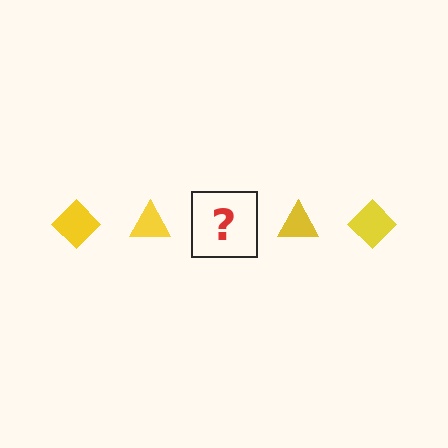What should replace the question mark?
The question mark should be replaced with a yellow diamond.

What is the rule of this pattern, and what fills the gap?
The rule is that the pattern cycles through diamond, triangle shapes in yellow. The gap should be filled with a yellow diamond.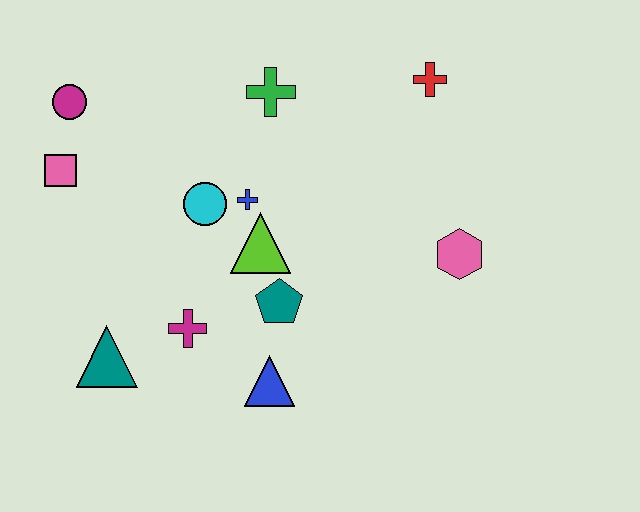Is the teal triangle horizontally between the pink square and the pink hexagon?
Yes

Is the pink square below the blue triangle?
No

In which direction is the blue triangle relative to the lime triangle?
The blue triangle is below the lime triangle.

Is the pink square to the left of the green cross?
Yes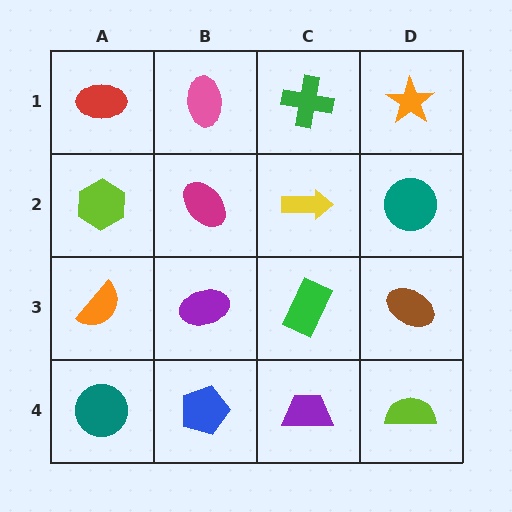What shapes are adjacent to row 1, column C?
A yellow arrow (row 2, column C), a pink ellipse (row 1, column B), an orange star (row 1, column D).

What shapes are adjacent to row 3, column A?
A lime hexagon (row 2, column A), a teal circle (row 4, column A), a purple ellipse (row 3, column B).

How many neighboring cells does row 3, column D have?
3.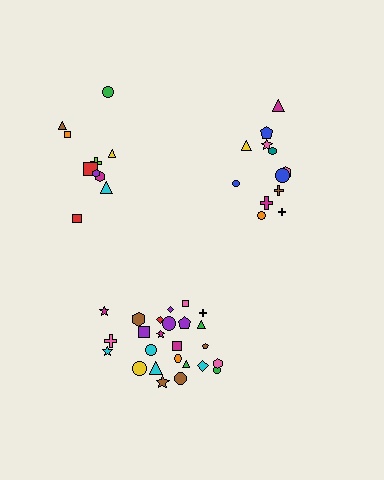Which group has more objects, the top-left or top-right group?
The top-right group.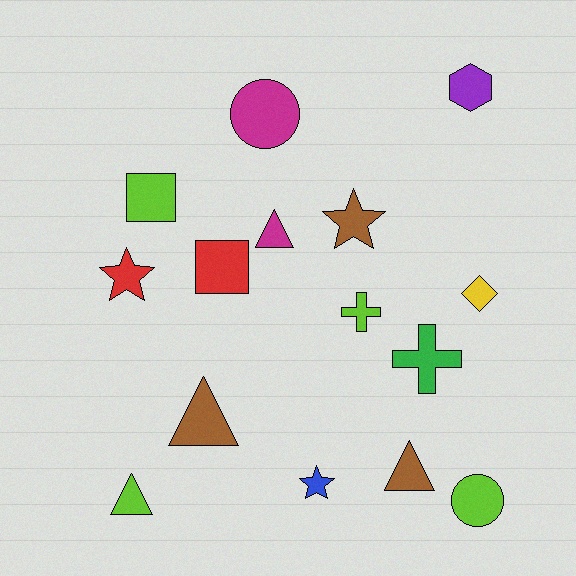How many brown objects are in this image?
There are 3 brown objects.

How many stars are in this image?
There are 3 stars.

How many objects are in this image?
There are 15 objects.